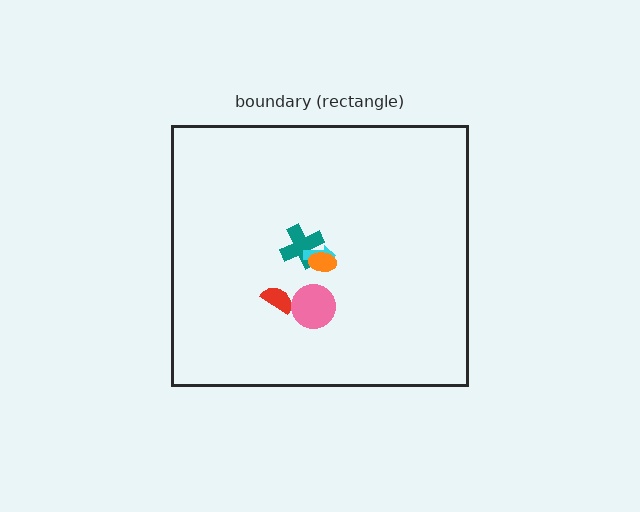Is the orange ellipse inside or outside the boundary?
Inside.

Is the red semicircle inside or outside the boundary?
Inside.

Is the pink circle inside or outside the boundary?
Inside.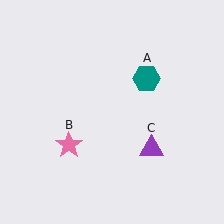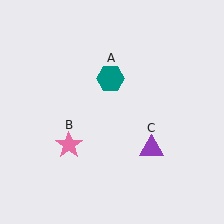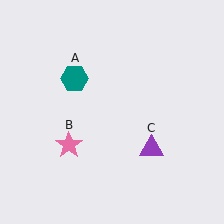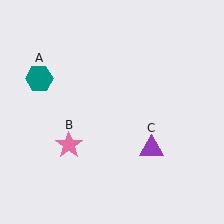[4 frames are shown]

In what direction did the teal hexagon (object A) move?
The teal hexagon (object A) moved left.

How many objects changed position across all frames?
1 object changed position: teal hexagon (object A).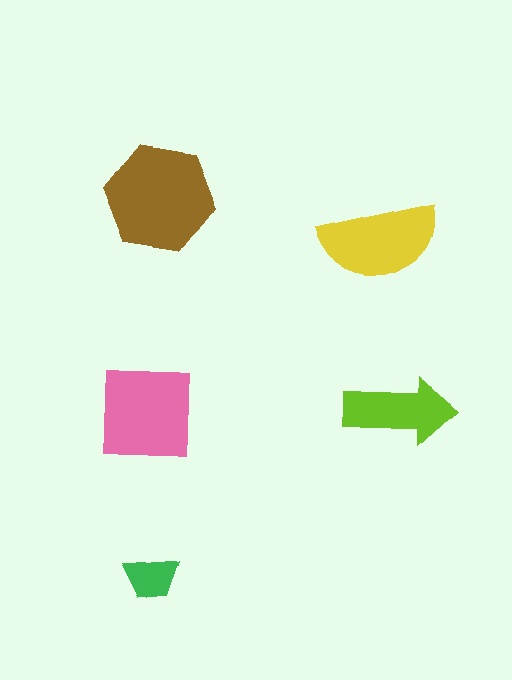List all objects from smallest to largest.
The green trapezoid, the lime arrow, the yellow semicircle, the pink square, the brown hexagon.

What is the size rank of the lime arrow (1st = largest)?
4th.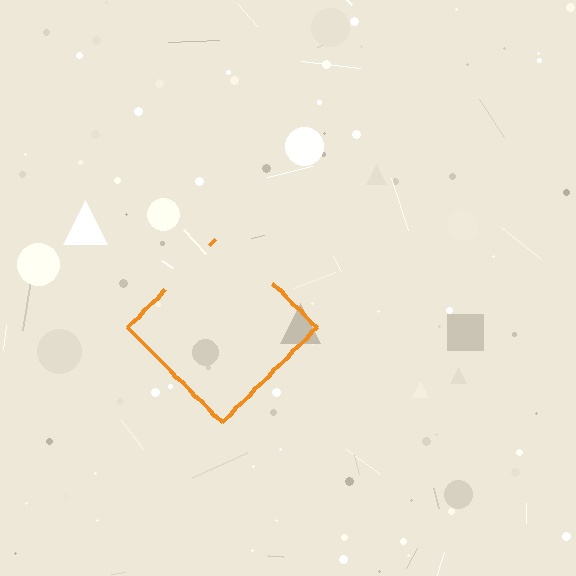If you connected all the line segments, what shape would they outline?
They would outline a diamond.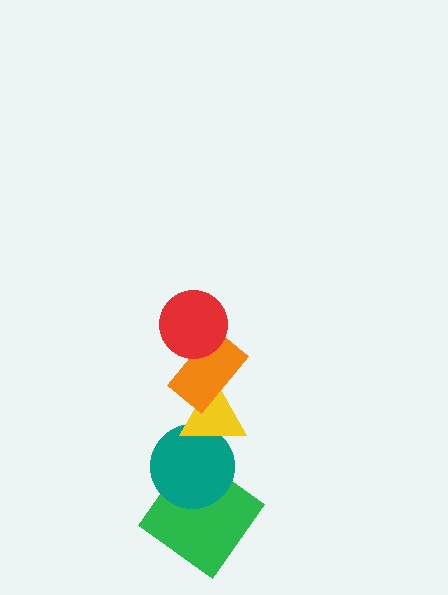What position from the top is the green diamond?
The green diamond is 5th from the top.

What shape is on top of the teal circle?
The yellow triangle is on top of the teal circle.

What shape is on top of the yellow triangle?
The orange rectangle is on top of the yellow triangle.